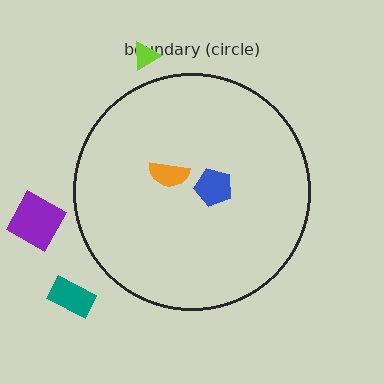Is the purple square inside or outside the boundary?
Outside.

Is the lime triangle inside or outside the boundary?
Outside.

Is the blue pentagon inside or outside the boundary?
Inside.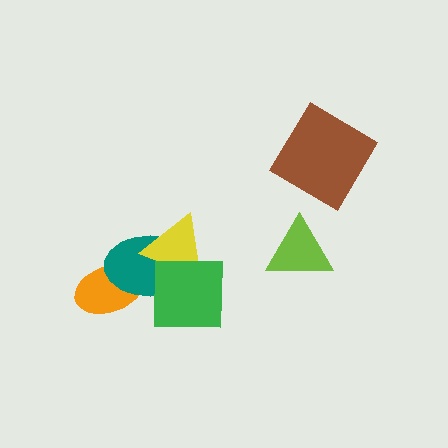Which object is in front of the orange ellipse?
The teal ellipse is in front of the orange ellipse.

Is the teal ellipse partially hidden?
Yes, it is partially covered by another shape.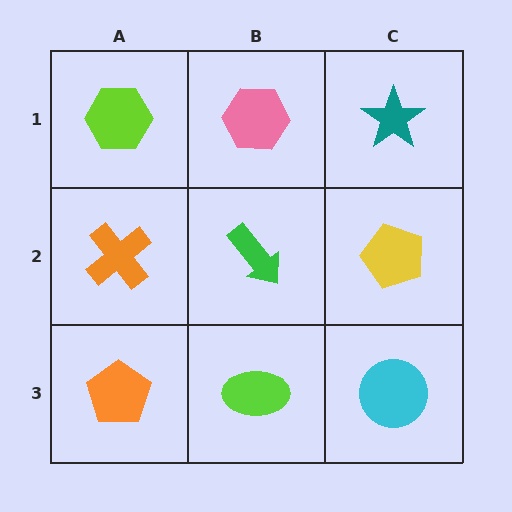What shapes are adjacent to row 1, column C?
A yellow pentagon (row 2, column C), a pink hexagon (row 1, column B).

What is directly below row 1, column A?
An orange cross.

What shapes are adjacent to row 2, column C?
A teal star (row 1, column C), a cyan circle (row 3, column C), a green arrow (row 2, column B).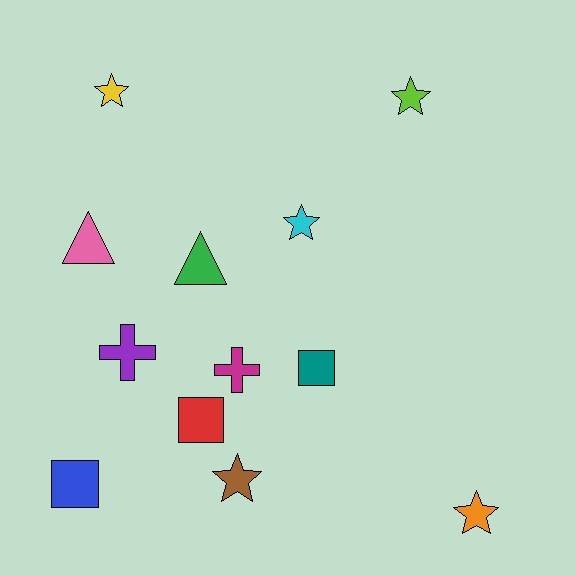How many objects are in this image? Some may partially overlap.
There are 12 objects.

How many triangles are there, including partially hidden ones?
There are 2 triangles.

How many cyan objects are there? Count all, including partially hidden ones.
There is 1 cyan object.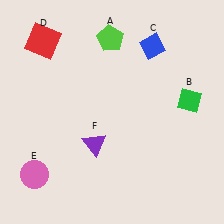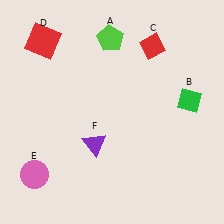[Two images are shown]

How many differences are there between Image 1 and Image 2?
There is 1 difference between the two images.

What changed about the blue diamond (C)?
In Image 1, C is blue. In Image 2, it changed to red.